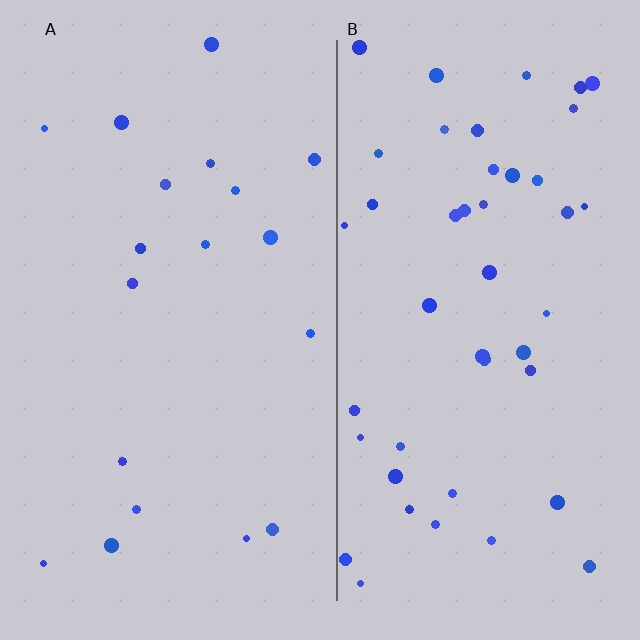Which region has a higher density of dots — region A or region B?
B (the right).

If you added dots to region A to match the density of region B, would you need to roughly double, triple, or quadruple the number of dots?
Approximately double.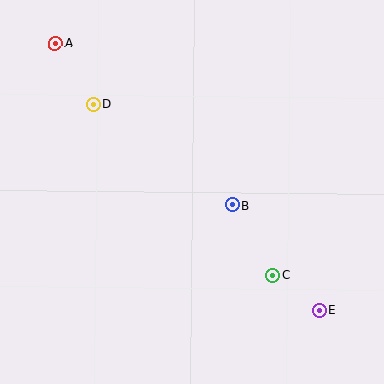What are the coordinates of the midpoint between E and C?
The midpoint between E and C is at (296, 293).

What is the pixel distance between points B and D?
The distance between B and D is 172 pixels.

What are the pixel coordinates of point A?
Point A is at (55, 43).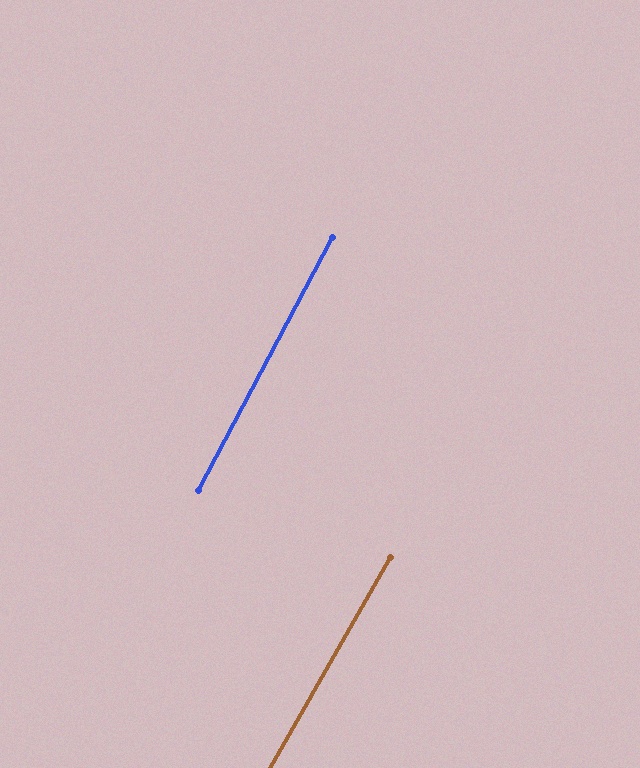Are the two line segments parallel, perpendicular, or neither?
Parallel — their directions differ by only 1.8°.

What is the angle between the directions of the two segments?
Approximately 2 degrees.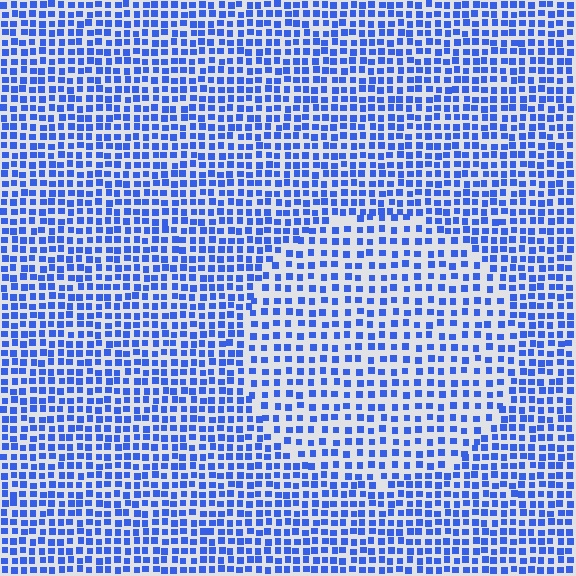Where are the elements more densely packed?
The elements are more densely packed outside the circle boundary.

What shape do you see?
I see a circle.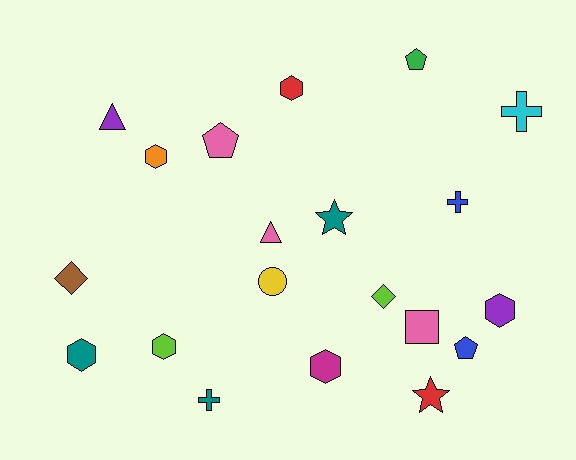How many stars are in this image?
There are 2 stars.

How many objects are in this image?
There are 20 objects.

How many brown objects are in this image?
There is 1 brown object.